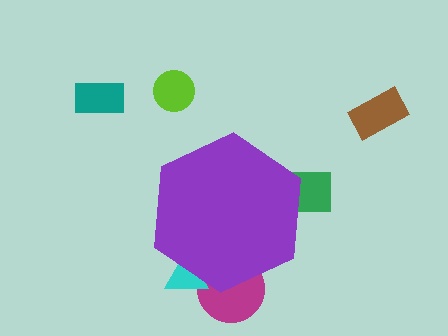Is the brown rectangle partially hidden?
No, the brown rectangle is fully visible.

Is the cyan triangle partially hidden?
Yes, the cyan triangle is partially hidden behind the purple hexagon.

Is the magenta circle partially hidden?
Yes, the magenta circle is partially hidden behind the purple hexagon.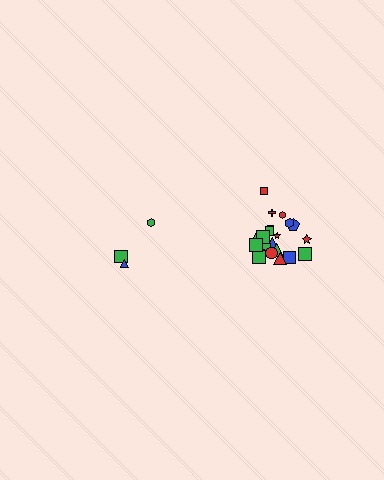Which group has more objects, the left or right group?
The right group.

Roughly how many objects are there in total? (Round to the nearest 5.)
Roughly 25 objects in total.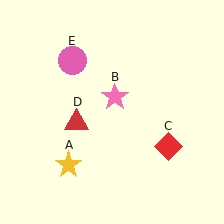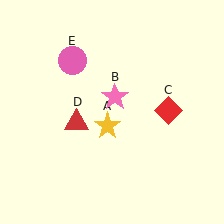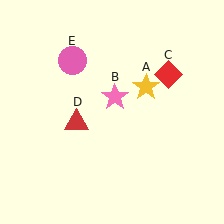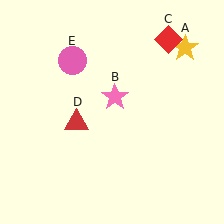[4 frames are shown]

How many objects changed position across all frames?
2 objects changed position: yellow star (object A), red diamond (object C).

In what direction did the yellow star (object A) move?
The yellow star (object A) moved up and to the right.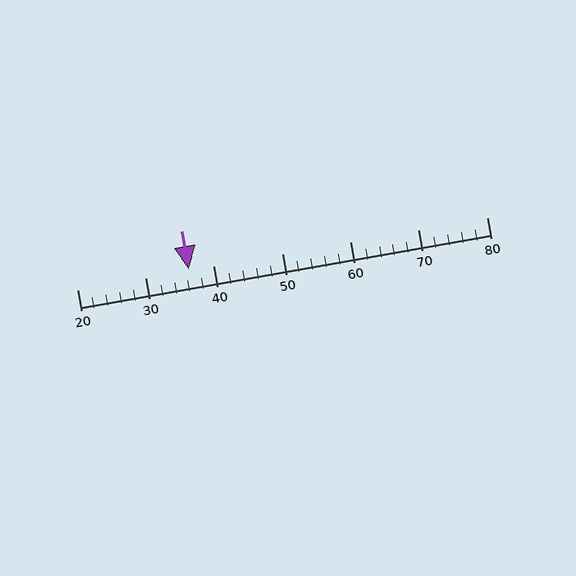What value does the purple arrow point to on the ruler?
The purple arrow points to approximately 36.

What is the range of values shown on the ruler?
The ruler shows values from 20 to 80.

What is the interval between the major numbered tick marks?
The major tick marks are spaced 10 units apart.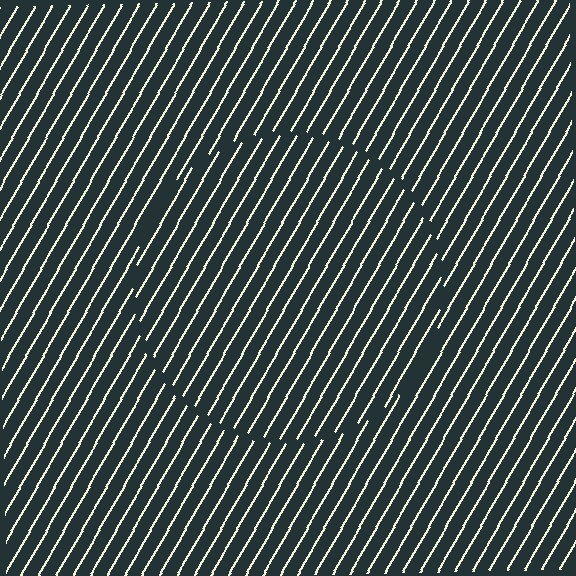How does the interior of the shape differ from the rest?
The interior of the shape contains the same grating, shifted by half a period — the contour is defined by the phase discontinuity where line-ends from the inner and outer gratings abut.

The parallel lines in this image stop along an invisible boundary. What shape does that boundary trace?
An illusory circle. The interior of the shape contains the same grating, shifted by half a period — the contour is defined by the phase discontinuity where line-ends from the inner and outer gratings abut.